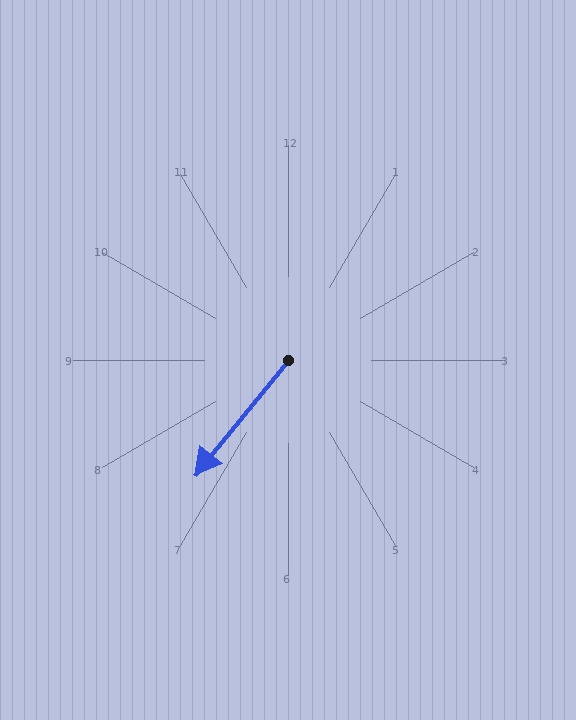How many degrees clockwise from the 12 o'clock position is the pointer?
Approximately 219 degrees.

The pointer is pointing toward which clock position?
Roughly 7 o'clock.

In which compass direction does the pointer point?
Southwest.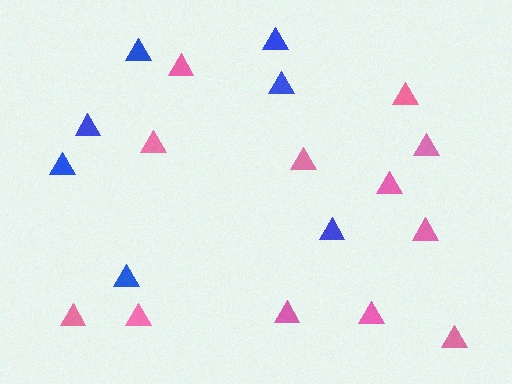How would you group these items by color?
There are 2 groups: one group of pink triangles (12) and one group of blue triangles (7).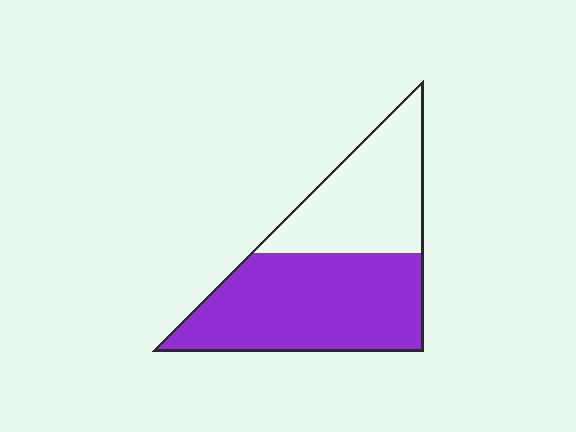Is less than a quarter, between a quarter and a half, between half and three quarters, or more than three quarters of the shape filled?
Between half and three quarters.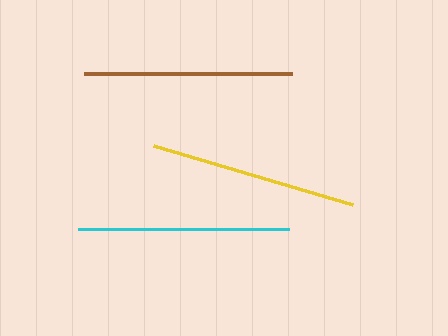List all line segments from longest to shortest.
From longest to shortest: cyan, yellow, brown.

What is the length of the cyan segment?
The cyan segment is approximately 211 pixels long.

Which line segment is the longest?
The cyan line is the longest at approximately 211 pixels.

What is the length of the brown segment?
The brown segment is approximately 207 pixels long.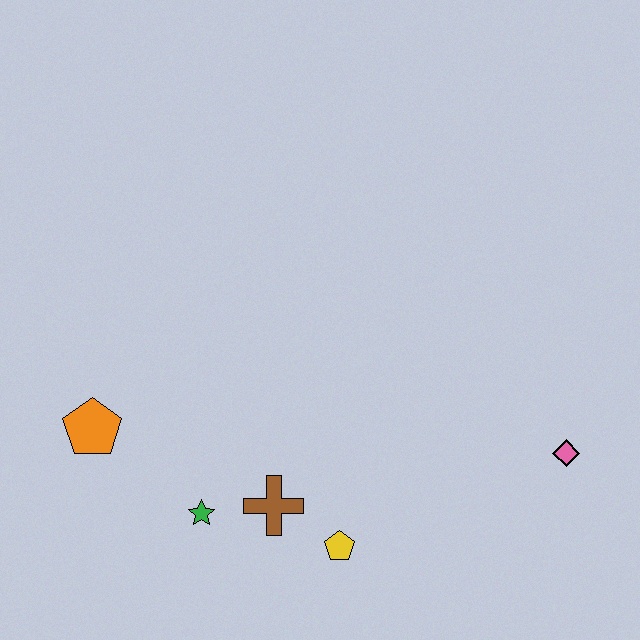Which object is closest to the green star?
The brown cross is closest to the green star.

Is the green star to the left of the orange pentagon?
No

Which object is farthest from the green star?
The pink diamond is farthest from the green star.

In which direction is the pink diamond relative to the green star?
The pink diamond is to the right of the green star.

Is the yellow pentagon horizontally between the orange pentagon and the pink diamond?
Yes